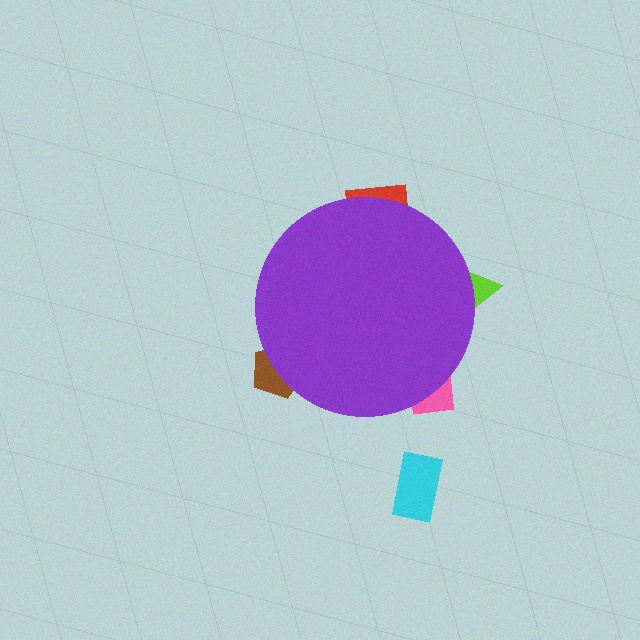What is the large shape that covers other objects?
A purple circle.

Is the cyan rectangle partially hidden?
No, the cyan rectangle is fully visible.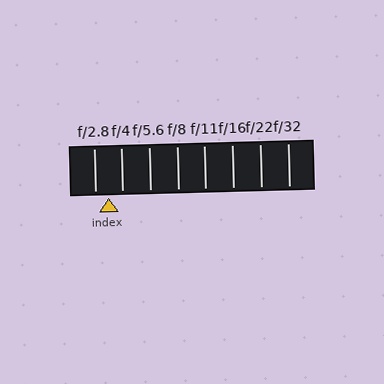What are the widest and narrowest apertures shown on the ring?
The widest aperture shown is f/2.8 and the narrowest is f/32.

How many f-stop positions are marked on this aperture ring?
There are 8 f-stop positions marked.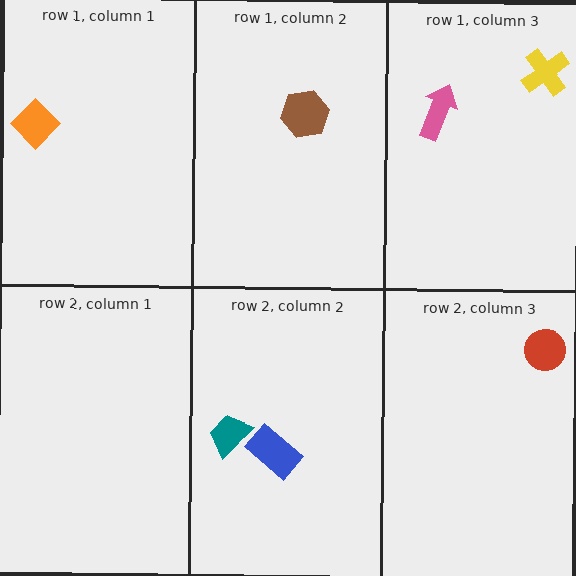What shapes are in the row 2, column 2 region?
The teal trapezoid, the blue rectangle.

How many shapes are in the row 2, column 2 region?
2.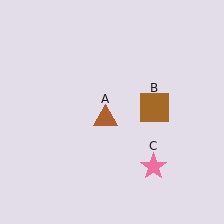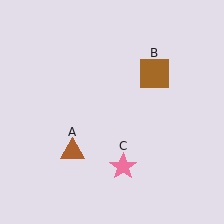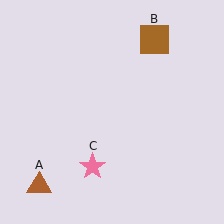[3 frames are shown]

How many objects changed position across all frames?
3 objects changed position: brown triangle (object A), brown square (object B), pink star (object C).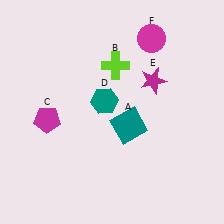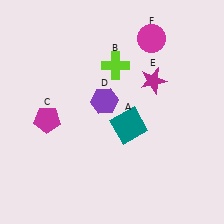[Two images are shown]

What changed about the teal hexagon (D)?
In Image 1, D is teal. In Image 2, it changed to purple.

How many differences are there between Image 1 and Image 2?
There is 1 difference between the two images.